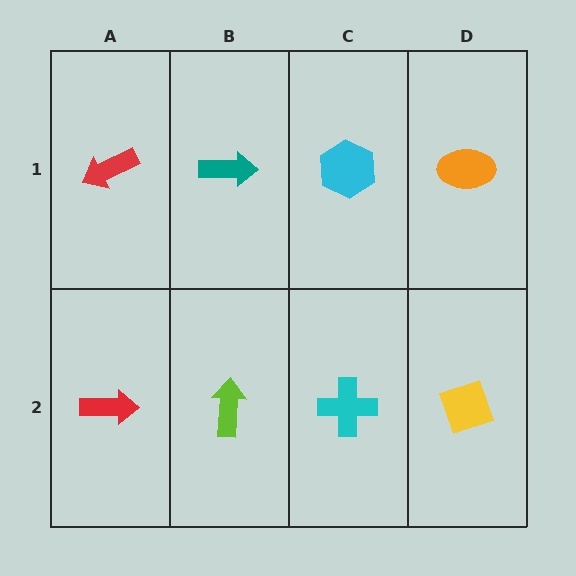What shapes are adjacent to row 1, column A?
A red arrow (row 2, column A), a teal arrow (row 1, column B).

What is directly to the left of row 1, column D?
A cyan hexagon.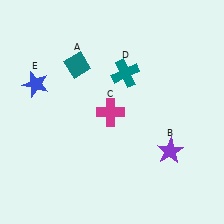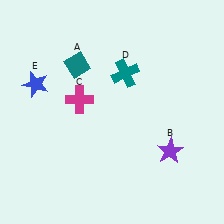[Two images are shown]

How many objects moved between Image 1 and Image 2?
1 object moved between the two images.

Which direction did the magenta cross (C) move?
The magenta cross (C) moved left.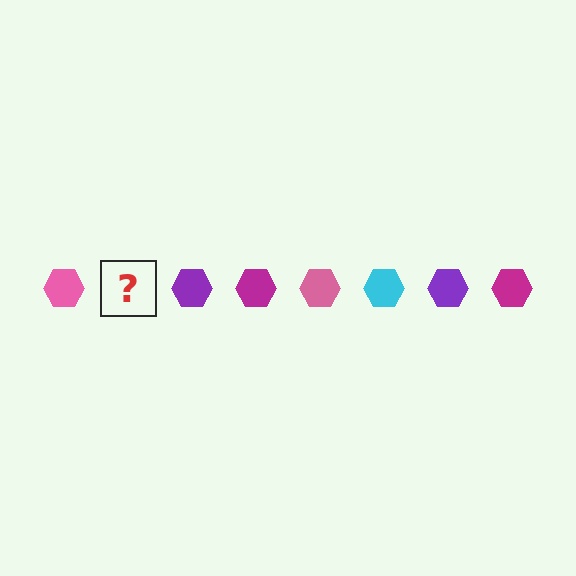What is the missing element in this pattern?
The missing element is a cyan hexagon.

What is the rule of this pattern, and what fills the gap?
The rule is that the pattern cycles through pink, cyan, purple, magenta hexagons. The gap should be filled with a cyan hexagon.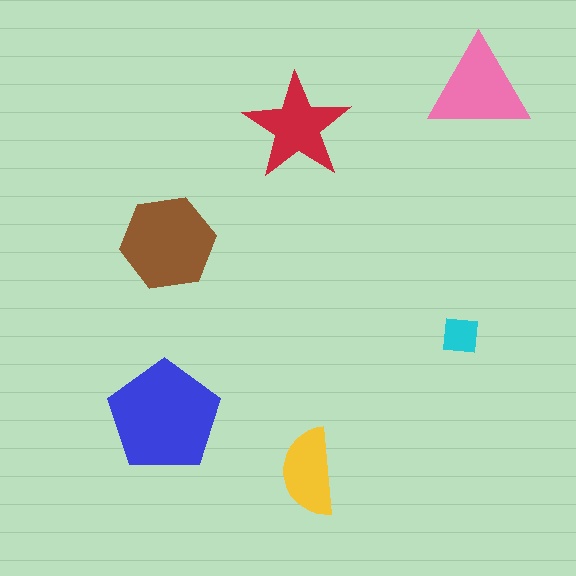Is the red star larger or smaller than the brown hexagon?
Smaller.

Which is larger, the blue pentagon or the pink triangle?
The blue pentagon.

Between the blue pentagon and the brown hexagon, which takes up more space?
The blue pentagon.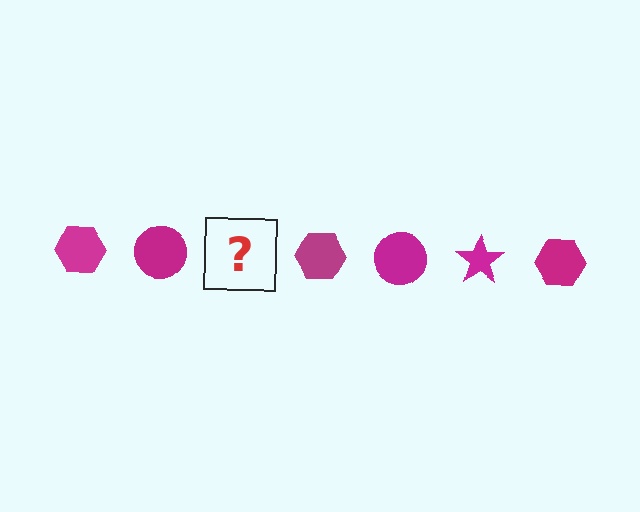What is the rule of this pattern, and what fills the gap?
The rule is that the pattern cycles through hexagon, circle, star shapes in magenta. The gap should be filled with a magenta star.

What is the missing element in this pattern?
The missing element is a magenta star.